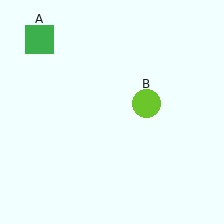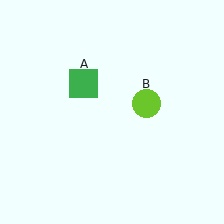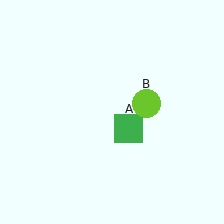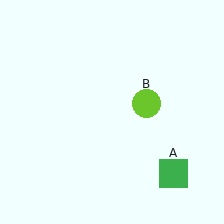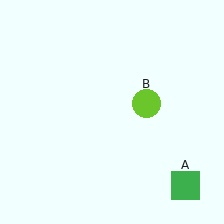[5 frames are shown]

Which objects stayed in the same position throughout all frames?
Lime circle (object B) remained stationary.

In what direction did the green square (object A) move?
The green square (object A) moved down and to the right.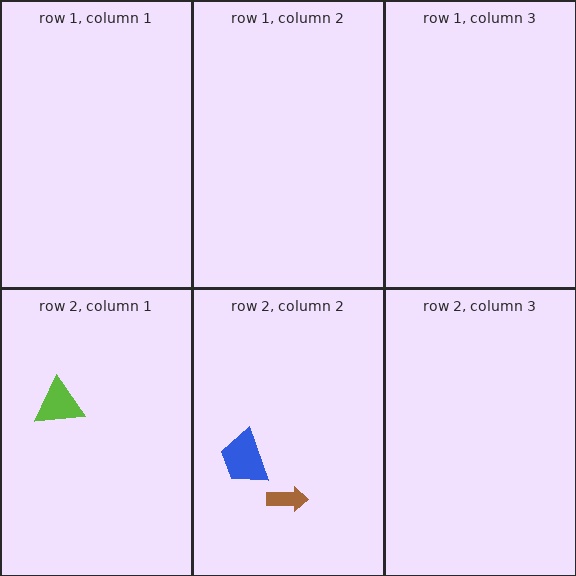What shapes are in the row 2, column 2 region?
The brown arrow, the blue trapezoid.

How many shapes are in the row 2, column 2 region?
2.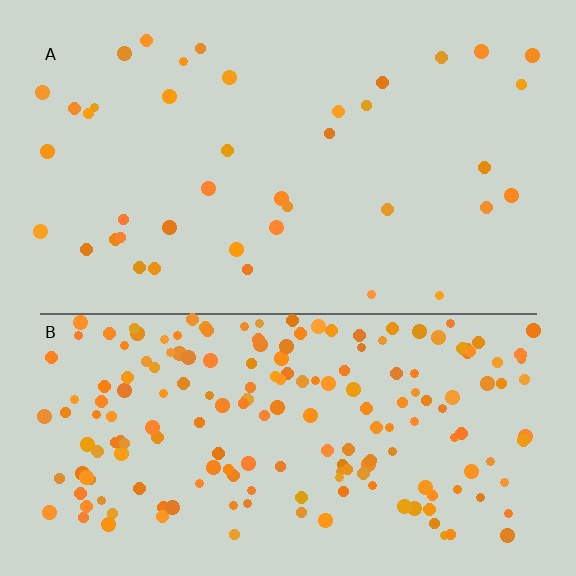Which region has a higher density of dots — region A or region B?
B (the bottom).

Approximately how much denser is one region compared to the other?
Approximately 4.8× — region B over region A.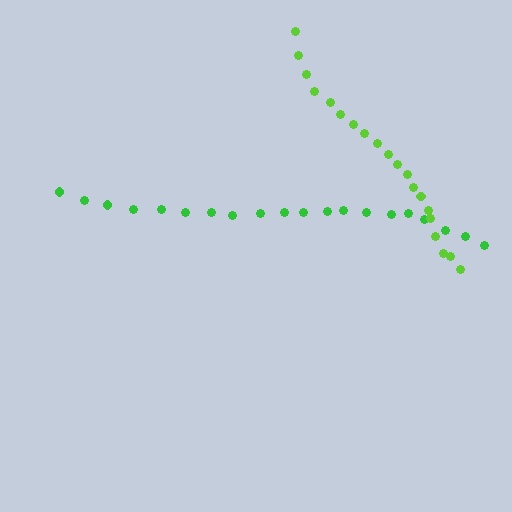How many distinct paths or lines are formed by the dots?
There are 2 distinct paths.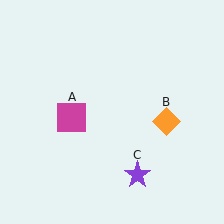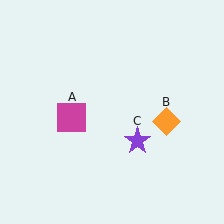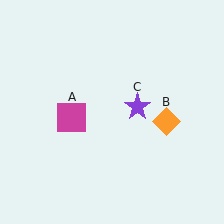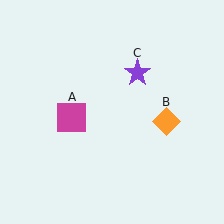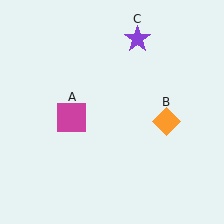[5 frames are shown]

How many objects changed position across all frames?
1 object changed position: purple star (object C).